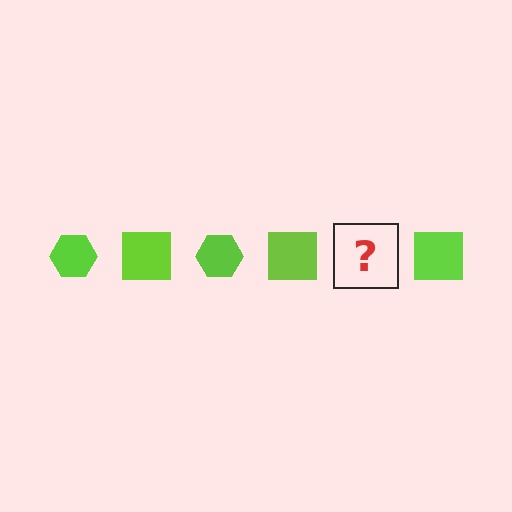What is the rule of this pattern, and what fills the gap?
The rule is that the pattern cycles through hexagon, square shapes in lime. The gap should be filled with a lime hexagon.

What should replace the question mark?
The question mark should be replaced with a lime hexagon.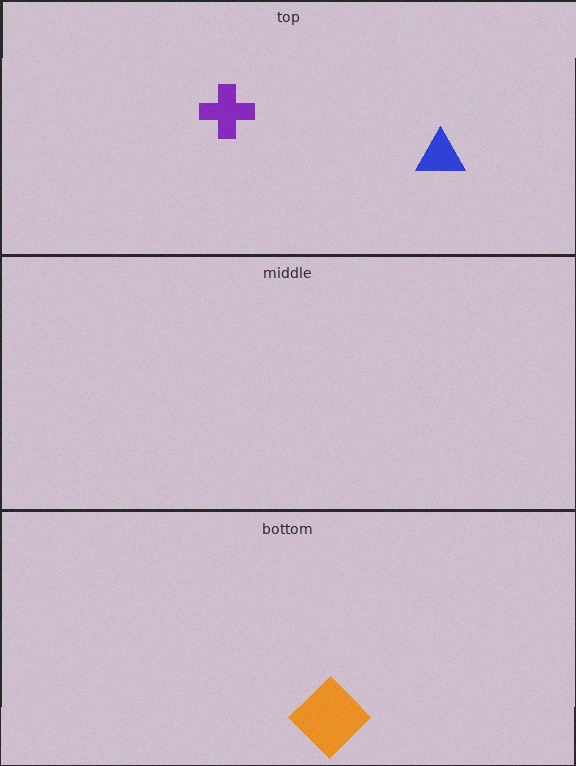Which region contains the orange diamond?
The bottom region.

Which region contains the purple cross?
The top region.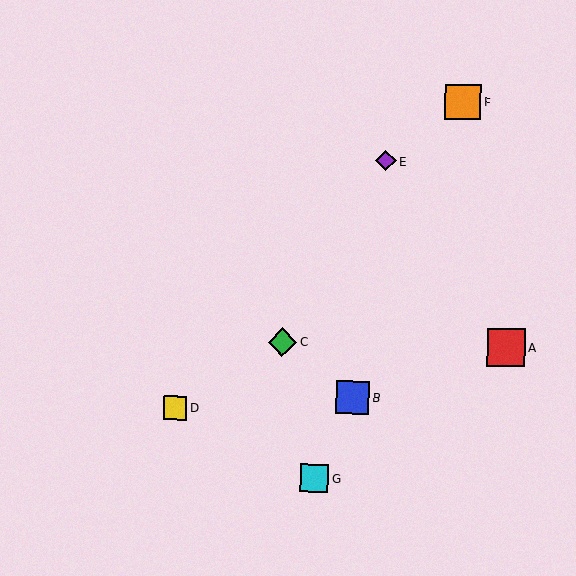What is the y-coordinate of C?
Object C is at y≈342.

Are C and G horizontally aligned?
No, C is at y≈342 and G is at y≈479.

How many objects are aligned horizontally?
2 objects (A, C) are aligned horizontally.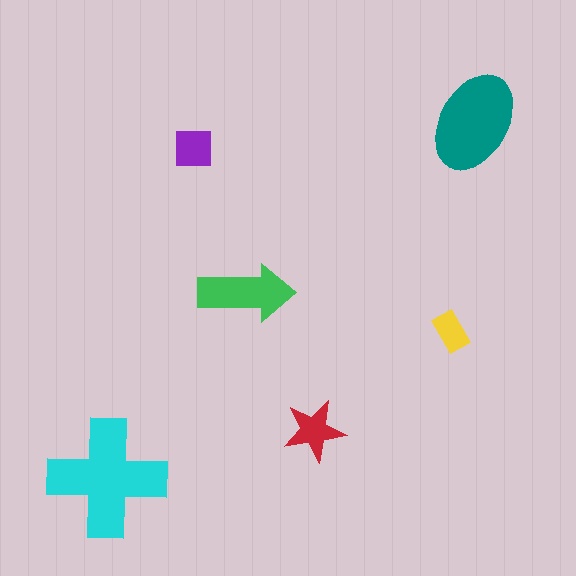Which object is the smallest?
The yellow rectangle.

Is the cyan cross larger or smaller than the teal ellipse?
Larger.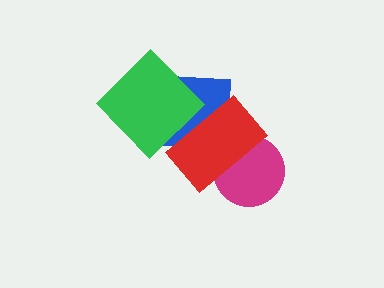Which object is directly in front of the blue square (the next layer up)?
The green diamond is directly in front of the blue square.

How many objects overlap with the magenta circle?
1 object overlaps with the magenta circle.